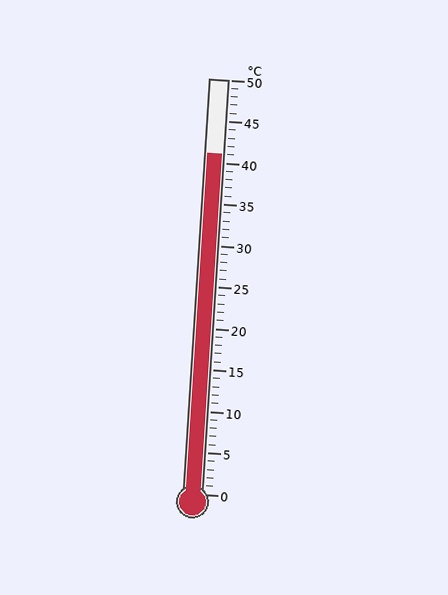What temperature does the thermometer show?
The thermometer shows approximately 41°C.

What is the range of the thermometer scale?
The thermometer scale ranges from 0°C to 50°C.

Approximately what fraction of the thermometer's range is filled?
The thermometer is filled to approximately 80% of its range.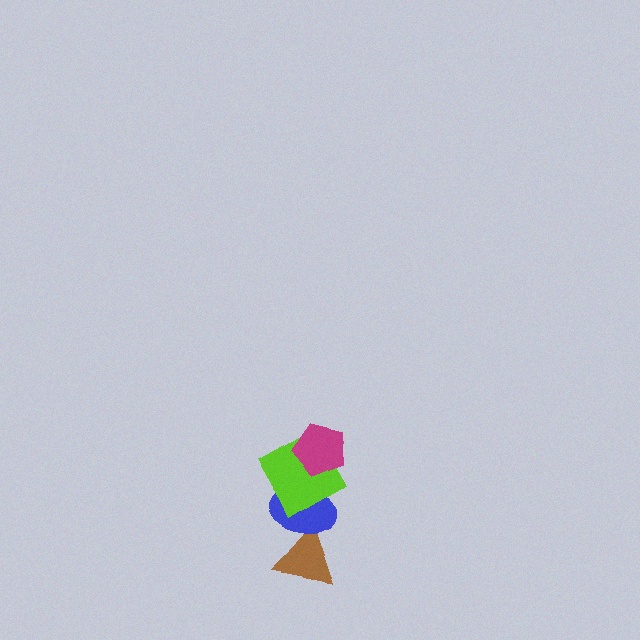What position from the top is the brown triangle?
The brown triangle is 4th from the top.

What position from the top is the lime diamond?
The lime diamond is 2nd from the top.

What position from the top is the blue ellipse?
The blue ellipse is 3rd from the top.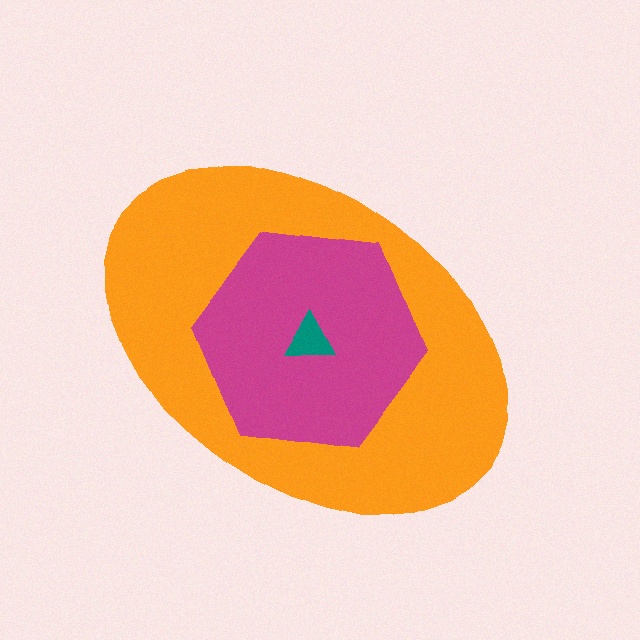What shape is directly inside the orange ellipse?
The magenta hexagon.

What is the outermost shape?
The orange ellipse.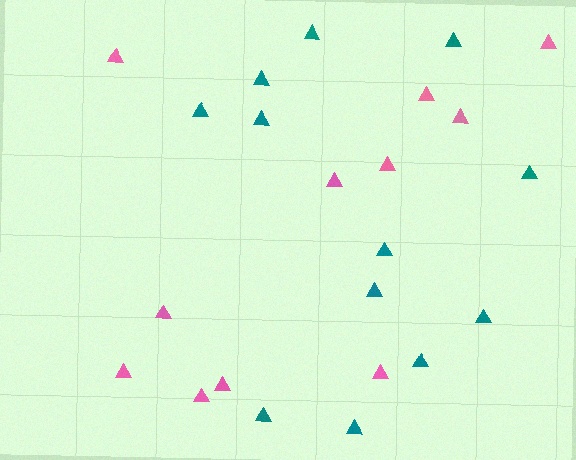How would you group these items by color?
There are 2 groups: one group of teal triangles (12) and one group of pink triangles (11).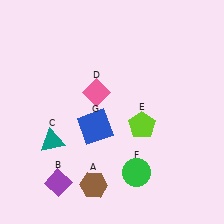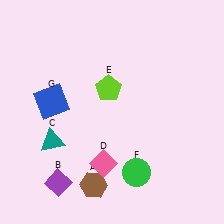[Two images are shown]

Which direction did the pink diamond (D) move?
The pink diamond (D) moved down.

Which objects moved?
The objects that moved are: the pink diamond (D), the lime pentagon (E), the blue square (G).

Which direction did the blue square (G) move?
The blue square (G) moved left.